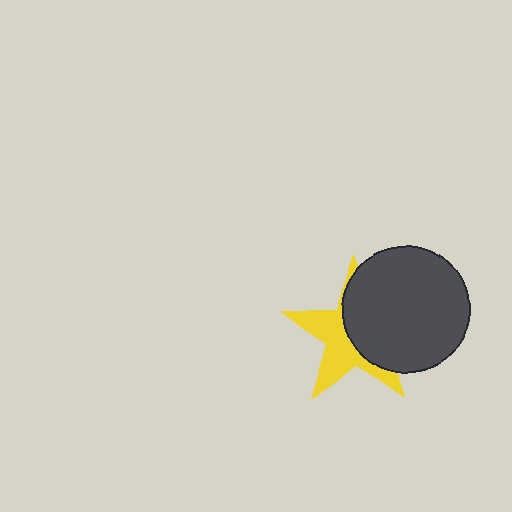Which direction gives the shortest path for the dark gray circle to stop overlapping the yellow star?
Moving right gives the shortest separation.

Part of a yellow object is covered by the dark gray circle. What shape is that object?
It is a star.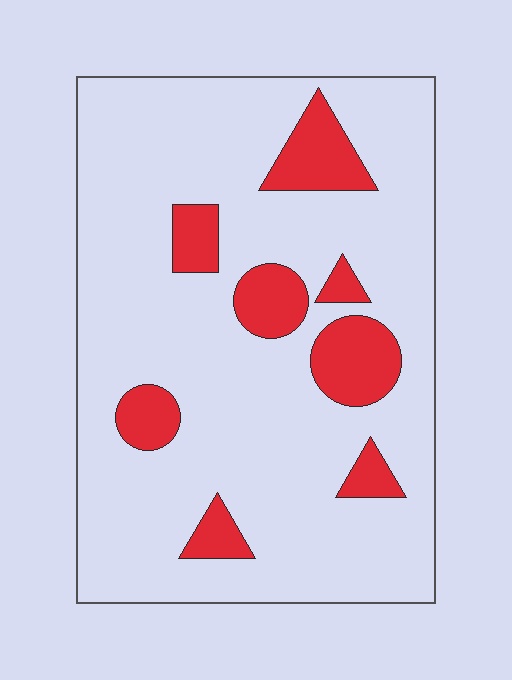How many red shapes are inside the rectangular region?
8.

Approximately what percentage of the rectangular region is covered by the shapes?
Approximately 15%.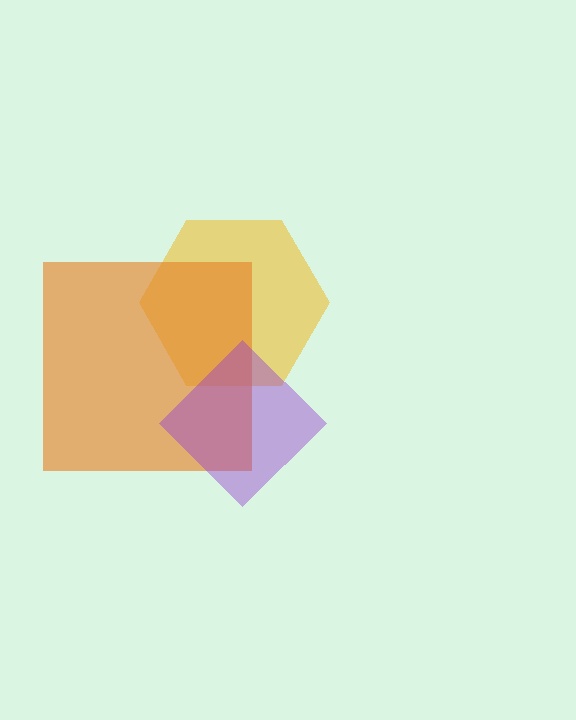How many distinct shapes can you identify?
There are 3 distinct shapes: a yellow hexagon, an orange square, a purple diamond.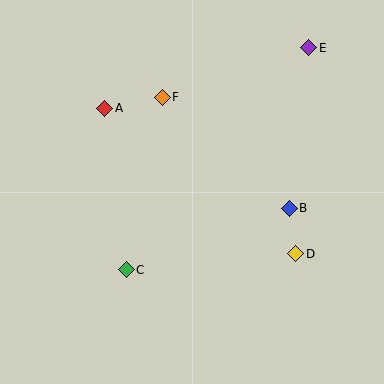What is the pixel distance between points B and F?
The distance between B and F is 168 pixels.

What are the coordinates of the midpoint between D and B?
The midpoint between D and B is at (293, 231).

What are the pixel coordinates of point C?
Point C is at (126, 270).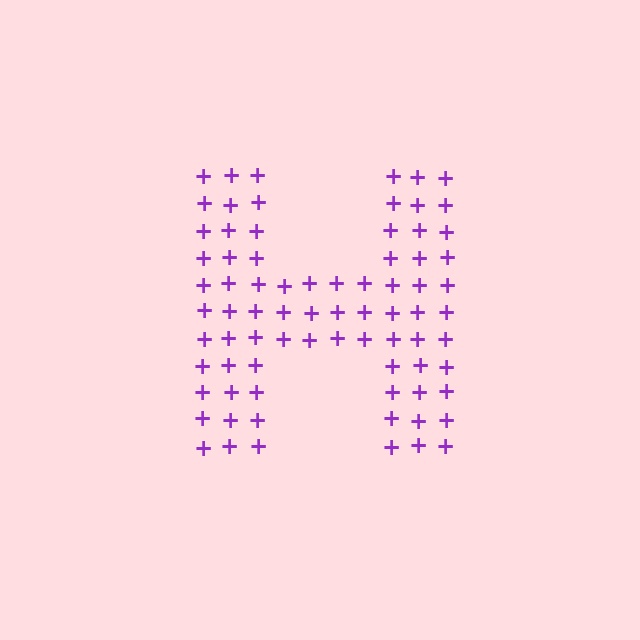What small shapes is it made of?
It is made of small plus signs.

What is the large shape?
The large shape is the letter H.